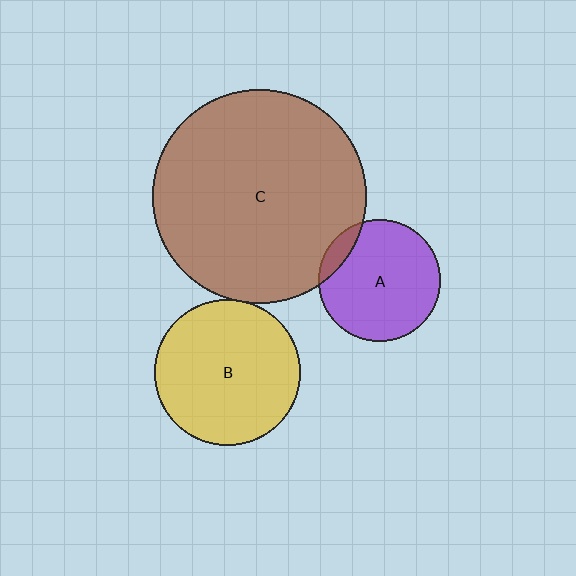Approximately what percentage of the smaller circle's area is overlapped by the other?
Approximately 5%.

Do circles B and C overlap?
Yes.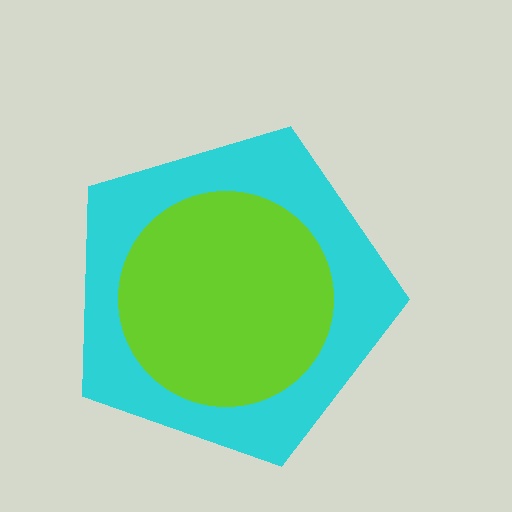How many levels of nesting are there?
2.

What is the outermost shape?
The cyan pentagon.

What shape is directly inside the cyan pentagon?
The lime circle.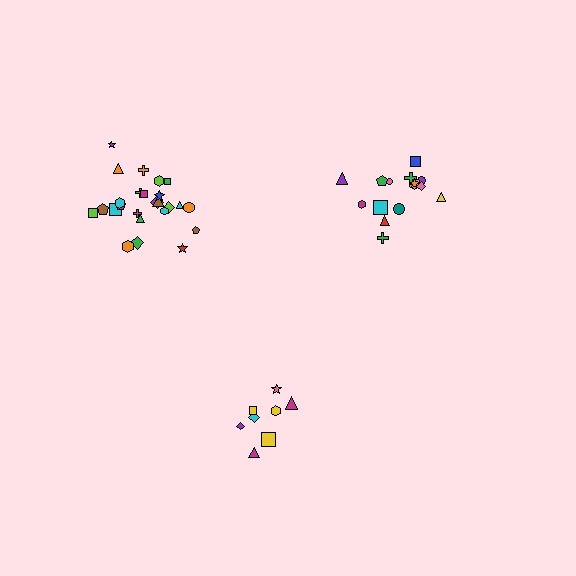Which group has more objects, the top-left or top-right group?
The top-left group.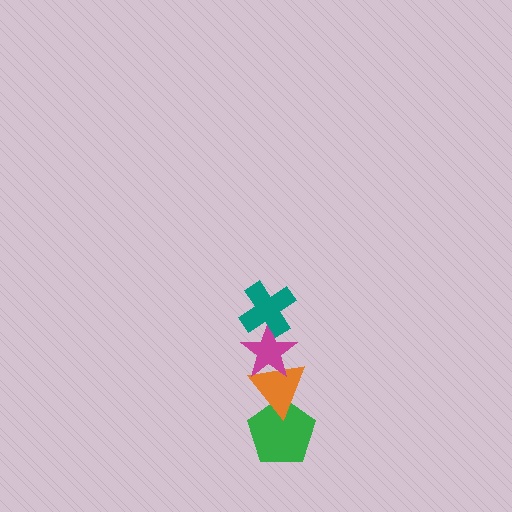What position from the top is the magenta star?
The magenta star is 2nd from the top.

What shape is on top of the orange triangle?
The magenta star is on top of the orange triangle.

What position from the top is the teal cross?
The teal cross is 1st from the top.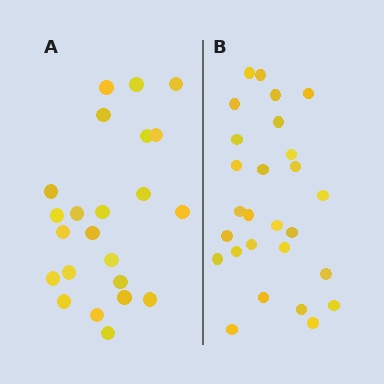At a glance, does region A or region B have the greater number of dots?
Region B (the right region) has more dots.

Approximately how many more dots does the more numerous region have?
Region B has about 4 more dots than region A.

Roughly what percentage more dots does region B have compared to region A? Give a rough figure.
About 15% more.